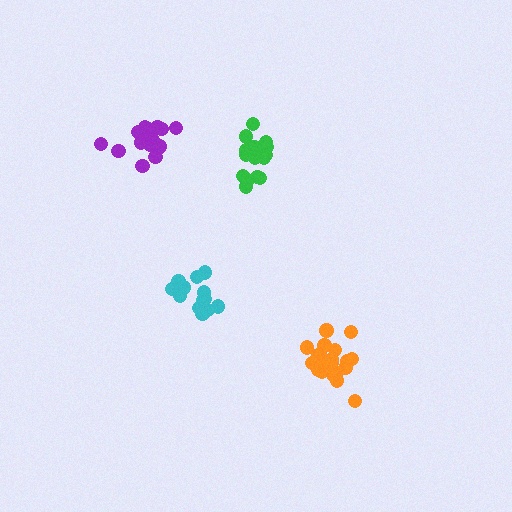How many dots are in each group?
Group 1: 19 dots, Group 2: 18 dots, Group 3: 13 dots, Group 4: 18 dots (68 total).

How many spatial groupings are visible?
There are 4 spatial groupings.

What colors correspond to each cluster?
The clusters are colored: orange, green, cyan, purple.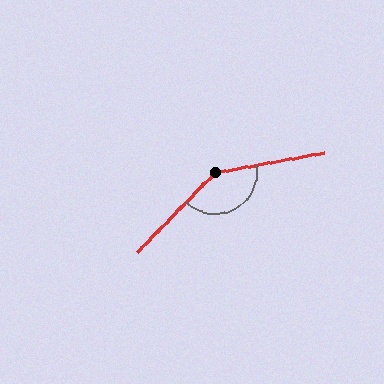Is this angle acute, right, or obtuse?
It is obtuse.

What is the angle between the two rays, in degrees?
Approximately 144 degrees.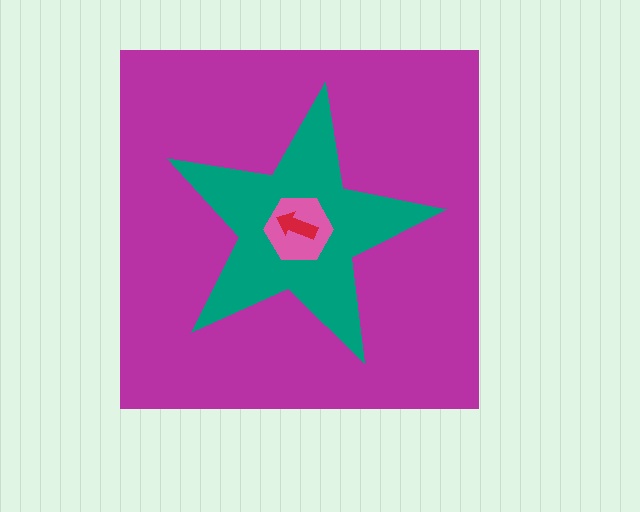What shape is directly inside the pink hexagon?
The red arrow.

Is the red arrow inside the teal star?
Yes.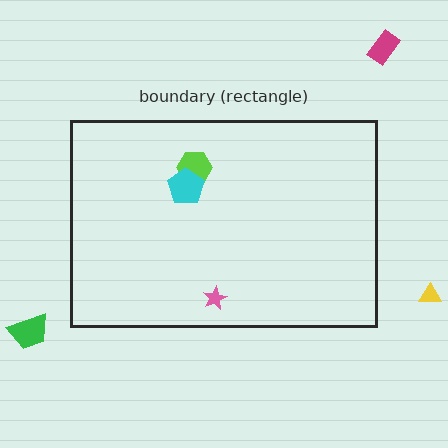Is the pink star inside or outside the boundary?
Inside.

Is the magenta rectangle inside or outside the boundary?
Outside.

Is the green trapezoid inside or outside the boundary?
Outside.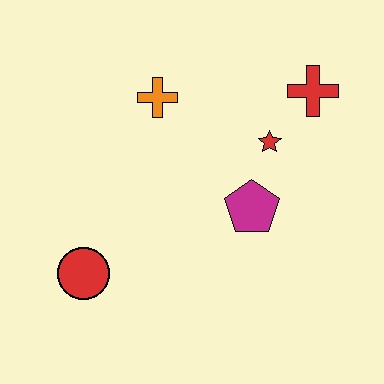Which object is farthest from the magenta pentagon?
The red circle is farthest from the magenta pentagon.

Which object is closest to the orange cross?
The red star is closest to the orange cross.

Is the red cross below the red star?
No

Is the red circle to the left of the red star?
Yes